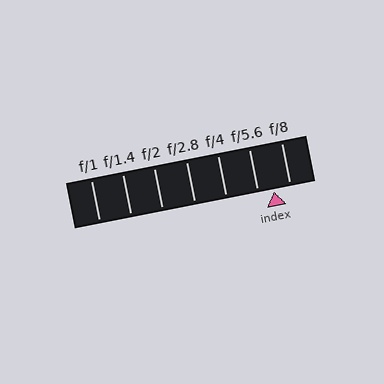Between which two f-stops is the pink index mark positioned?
The index mark is between f/5.6 and f/8.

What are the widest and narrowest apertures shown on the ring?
The widest aperture shown is f/1 and the narrowest is f/8.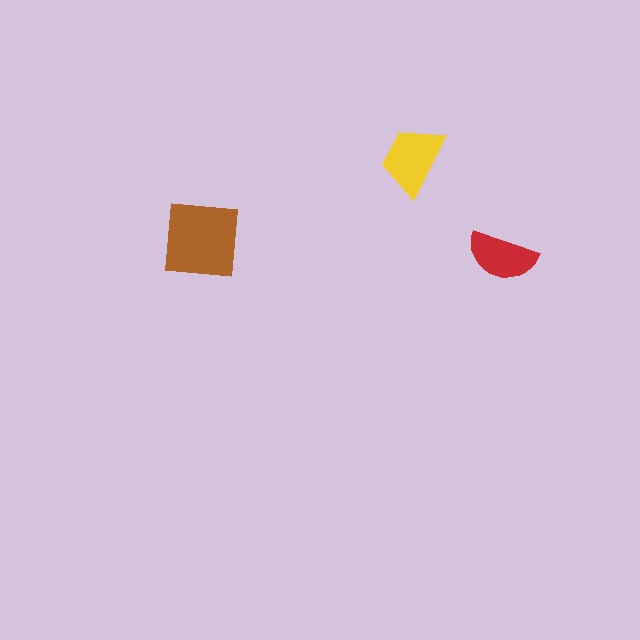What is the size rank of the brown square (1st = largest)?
1st.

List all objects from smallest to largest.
The red semicircle, the yellow trapezoid, the brown square.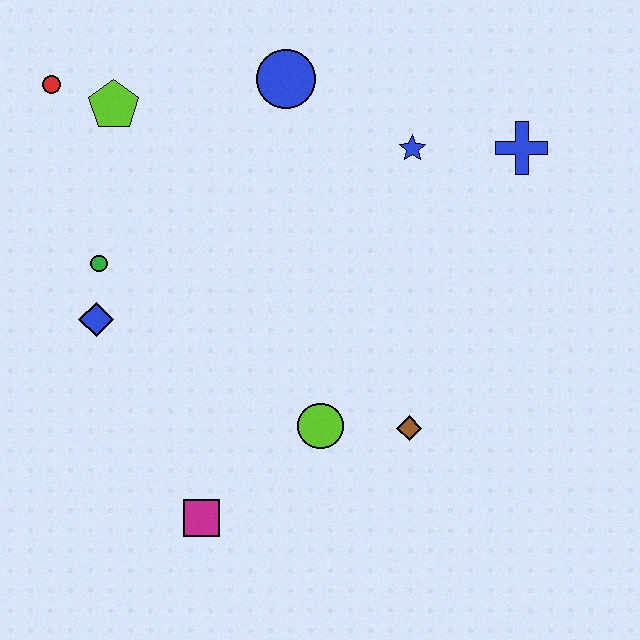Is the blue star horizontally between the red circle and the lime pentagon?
No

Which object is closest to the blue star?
The blue cross is closest to the blue star.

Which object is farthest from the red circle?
The brown diamond is farthest from the red circle.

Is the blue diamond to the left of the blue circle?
Yes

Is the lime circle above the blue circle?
No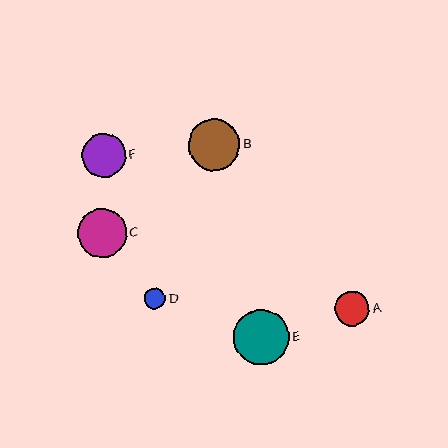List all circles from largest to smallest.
From largest to smallest: E, B, C, F, A, D.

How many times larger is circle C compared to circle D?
Circle C is approximately 2.4 times the size of circle D.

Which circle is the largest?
Circle E is the largest with a size of approximately 56 pixels.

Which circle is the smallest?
Circle D is the smallest with a size of approximately 21 pixels.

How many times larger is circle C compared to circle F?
Circle C is approximately 1.1 times the size of circle F.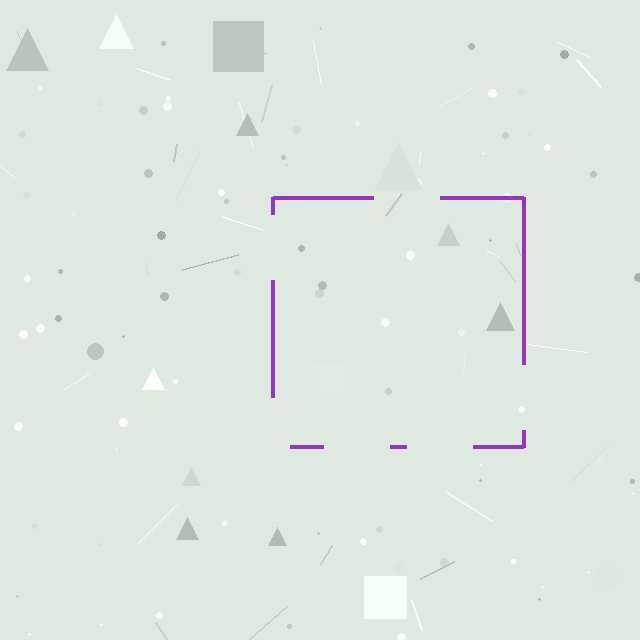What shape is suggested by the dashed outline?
The dashed outline suggests a square.